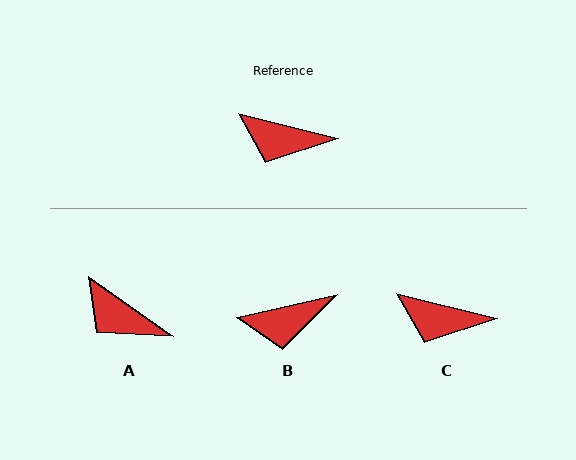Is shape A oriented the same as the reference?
No, it is off by about 21 degrees.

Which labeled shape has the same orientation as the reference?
C.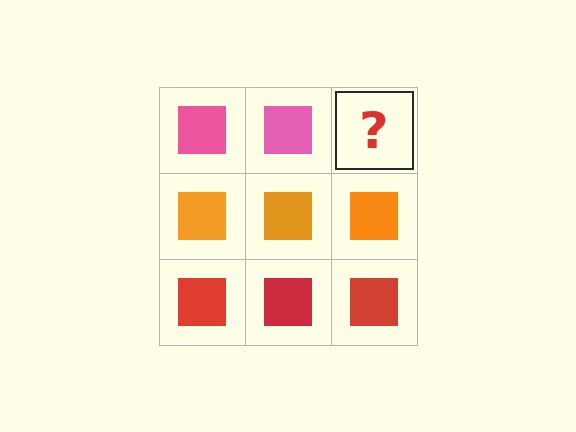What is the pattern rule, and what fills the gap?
The rule is that each row has a consistent color. The gap should be filled with a pink square.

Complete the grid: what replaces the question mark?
The question mark should be replaced with a pink square.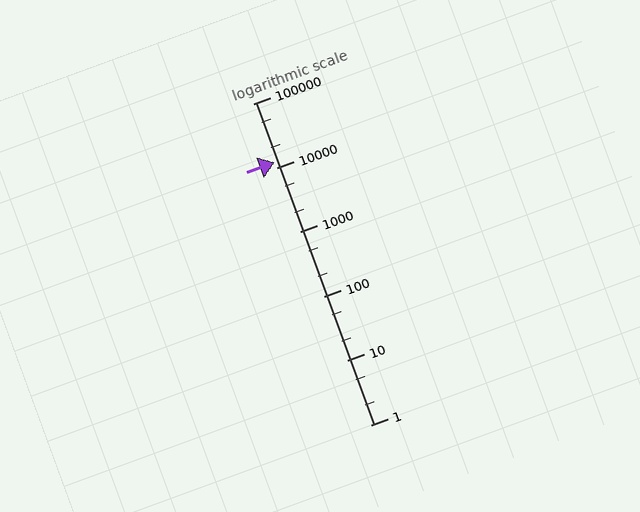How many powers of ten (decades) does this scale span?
The scale spans 5 decades, from 1 to 100000.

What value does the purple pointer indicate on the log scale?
The pointer indicates approximately 12000.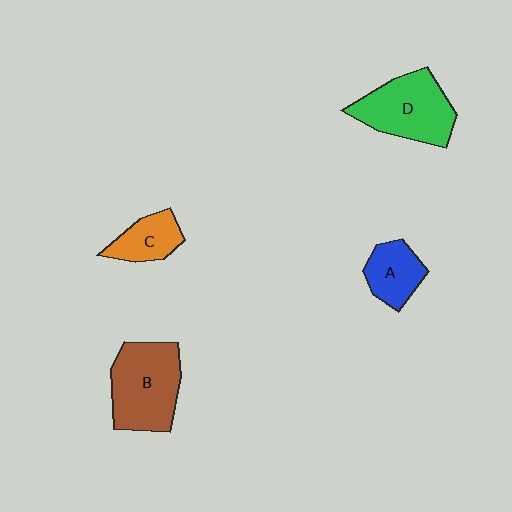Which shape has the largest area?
Shape B (brown).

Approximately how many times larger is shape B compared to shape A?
Approximately 1.9 times.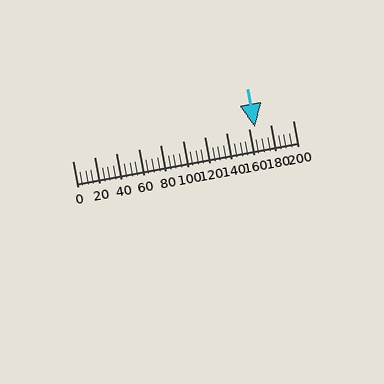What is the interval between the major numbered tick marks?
The major tick marks are spaced 20 units apart.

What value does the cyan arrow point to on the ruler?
The cyan arrow points to approximately 166.